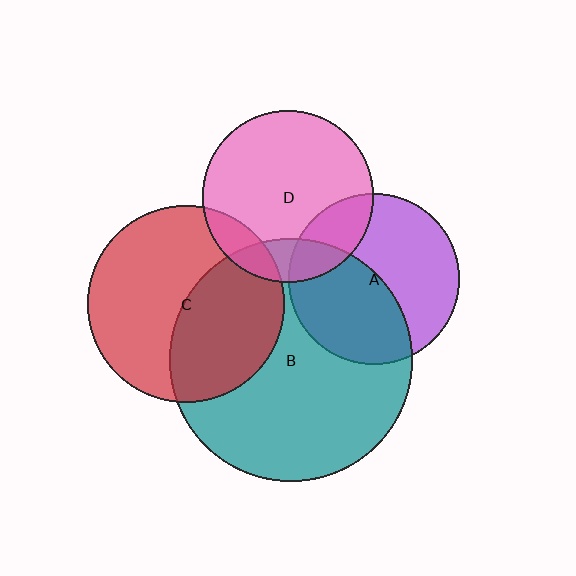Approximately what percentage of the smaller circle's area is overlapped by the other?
Approximately 15%.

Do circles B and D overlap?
Yes.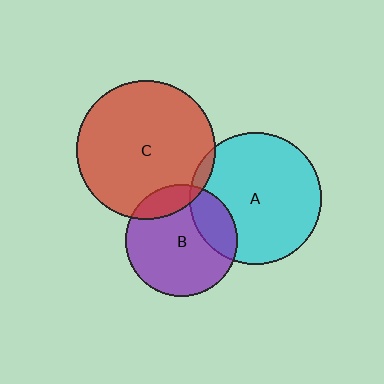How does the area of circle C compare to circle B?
Approximately 1.6 times.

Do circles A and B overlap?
Yes.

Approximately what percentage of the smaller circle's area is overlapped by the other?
Approximately 20%.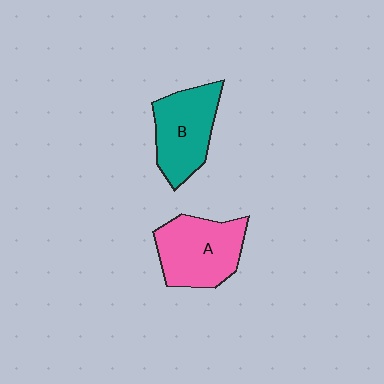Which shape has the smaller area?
Shape B (teal).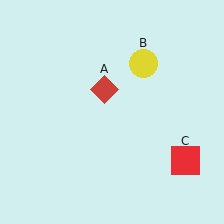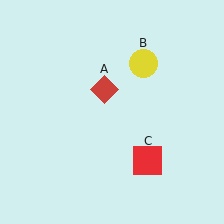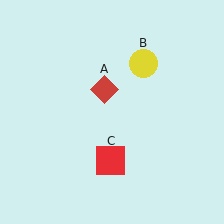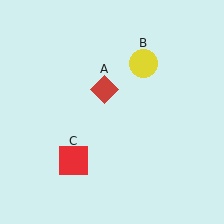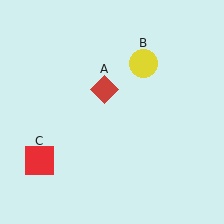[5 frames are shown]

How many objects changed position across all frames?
1 object changed position: red square (object C).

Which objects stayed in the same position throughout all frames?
Red diamond (object A) and yellow circle (object B) remained stationary.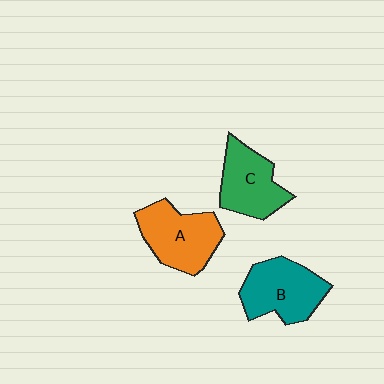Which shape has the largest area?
Shape A (orange).